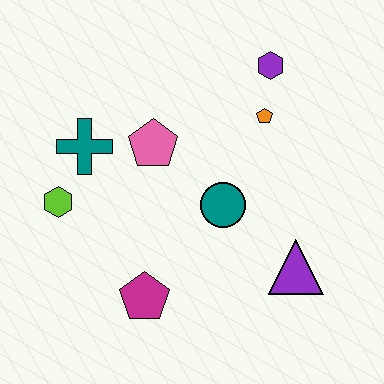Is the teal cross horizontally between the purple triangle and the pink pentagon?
No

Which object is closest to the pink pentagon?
The teal cross is closest to the pink pentagon.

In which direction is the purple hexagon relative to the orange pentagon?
The purple hexagon is above the orange pentagon.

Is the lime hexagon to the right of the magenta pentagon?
No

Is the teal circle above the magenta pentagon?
Yes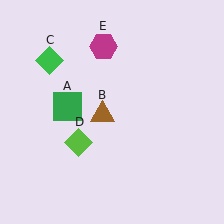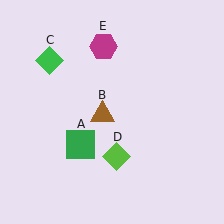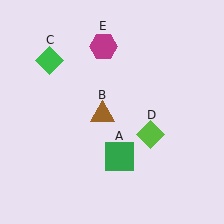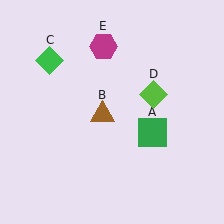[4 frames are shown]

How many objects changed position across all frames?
2 objects changed position: green square (object A), lime diamond (object D).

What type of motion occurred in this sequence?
The green square (object A), lime diamond (object D) rotated counterclockwise around the center of the scene.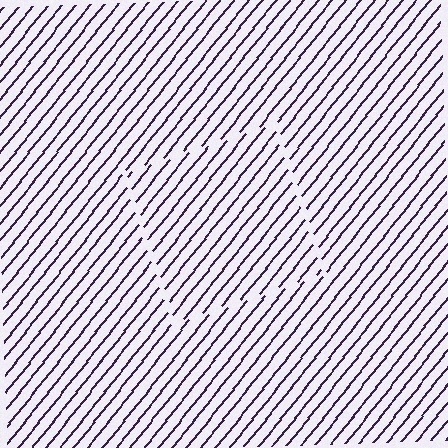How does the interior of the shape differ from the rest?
The interior of the shape contains the same grating, shifted by half a period — the contour is defined by the phase discontinuity where line-ends from the inner and outer gratings abut.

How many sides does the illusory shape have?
4 sides — the line-ends trace a square.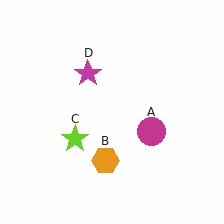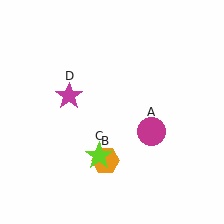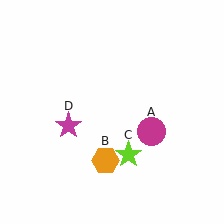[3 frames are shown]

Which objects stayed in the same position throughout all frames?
Magenta circle (object A) and orange hexagon (object B) remained stationary.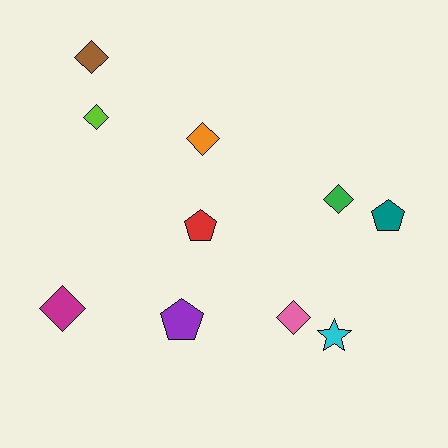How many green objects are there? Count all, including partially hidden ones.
There is 1 green object.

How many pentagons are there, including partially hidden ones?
There are 3 pentagons.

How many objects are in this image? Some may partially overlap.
There are 10 objects.